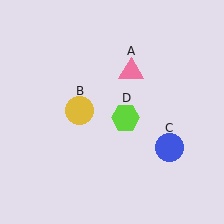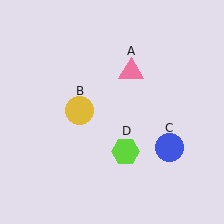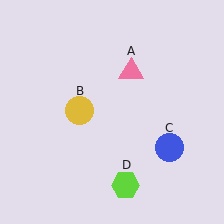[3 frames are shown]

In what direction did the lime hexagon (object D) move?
The lime hexagon (object D) moved down.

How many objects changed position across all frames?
1 object changed position: lime hexagon (object D).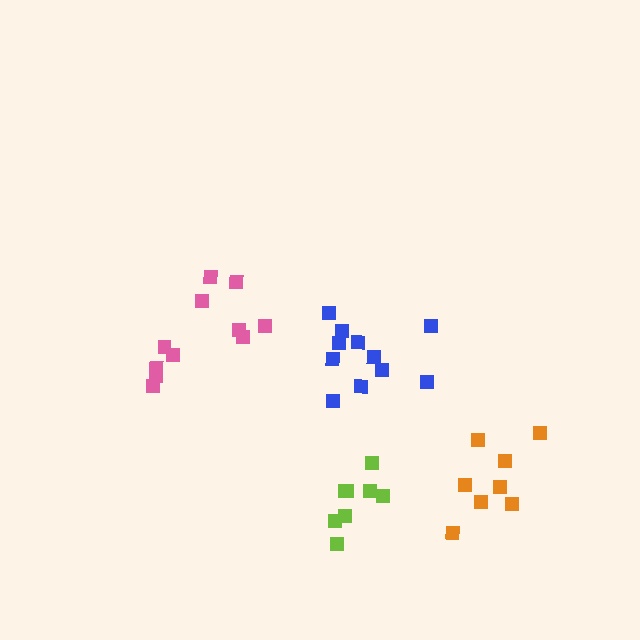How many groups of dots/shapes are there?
There are 4 groups.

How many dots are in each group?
Group 1: 8 dots, Group 2: 11 dots, Group 3: 8 dots, Group 4: 11 dots (38 total).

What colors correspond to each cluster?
The clusters are colored: orange, pink, lime, blue.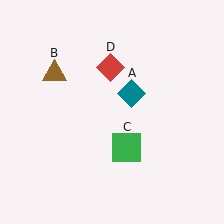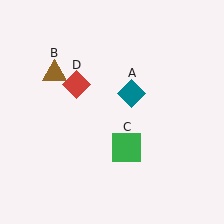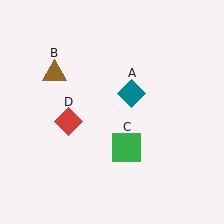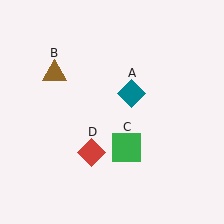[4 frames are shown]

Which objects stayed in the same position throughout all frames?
Teal diamond (object A) and brown triangle (object B) and green square (object C) remained stationary.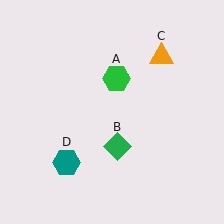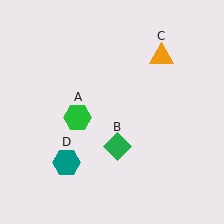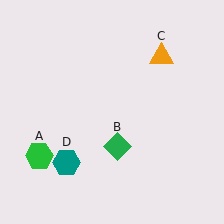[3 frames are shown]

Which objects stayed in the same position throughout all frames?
Green diamond (object B) and orange triangle (object C) and teal hexagon (object D) remained stationary.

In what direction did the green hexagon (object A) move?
The green hexagon (object A) moved down and to the left.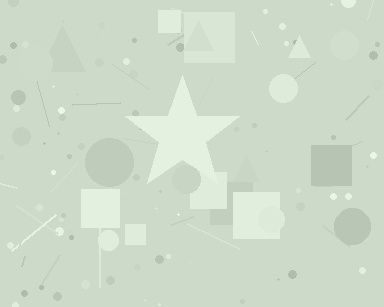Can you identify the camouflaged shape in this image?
The camouflaged shape is a star.